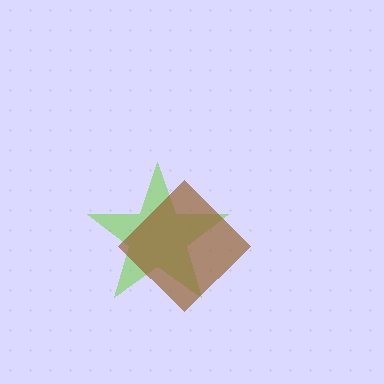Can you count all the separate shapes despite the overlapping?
Yes, there are 2 separate shapes.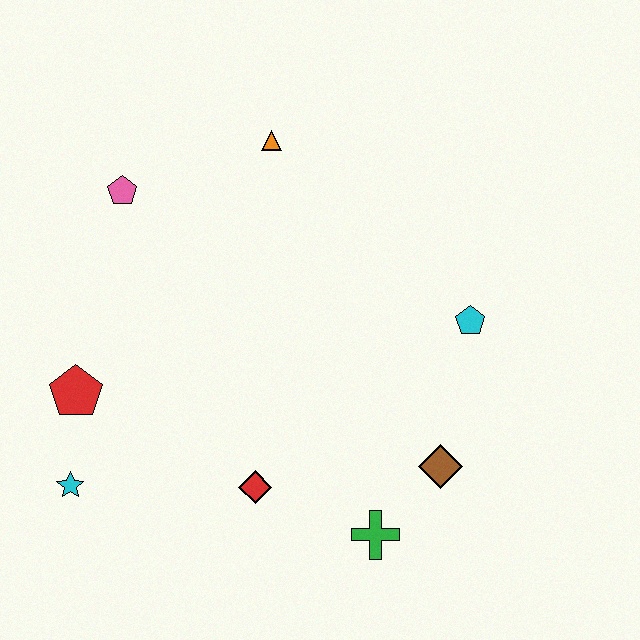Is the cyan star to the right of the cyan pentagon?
No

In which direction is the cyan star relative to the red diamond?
The cyan star is to the left of the red diamond.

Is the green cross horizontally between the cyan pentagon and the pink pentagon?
Yes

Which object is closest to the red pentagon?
The cyan star is closest to the red pentagon.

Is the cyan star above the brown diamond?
No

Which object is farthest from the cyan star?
The cyan pentagon is farthest from the cyan star.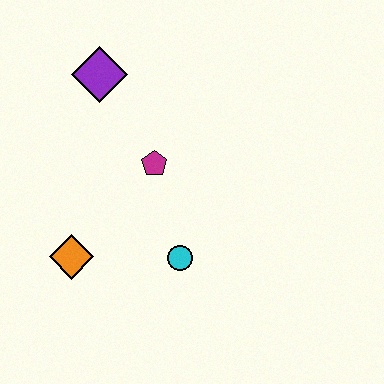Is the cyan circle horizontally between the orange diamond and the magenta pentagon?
No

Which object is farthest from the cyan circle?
The purple diamond is farthest from the cyan circle.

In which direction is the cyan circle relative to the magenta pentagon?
The cyan circle is below the magenta pentagon.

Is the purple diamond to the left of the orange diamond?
No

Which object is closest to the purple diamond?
The magenta pentagon is closest to the purple diamond.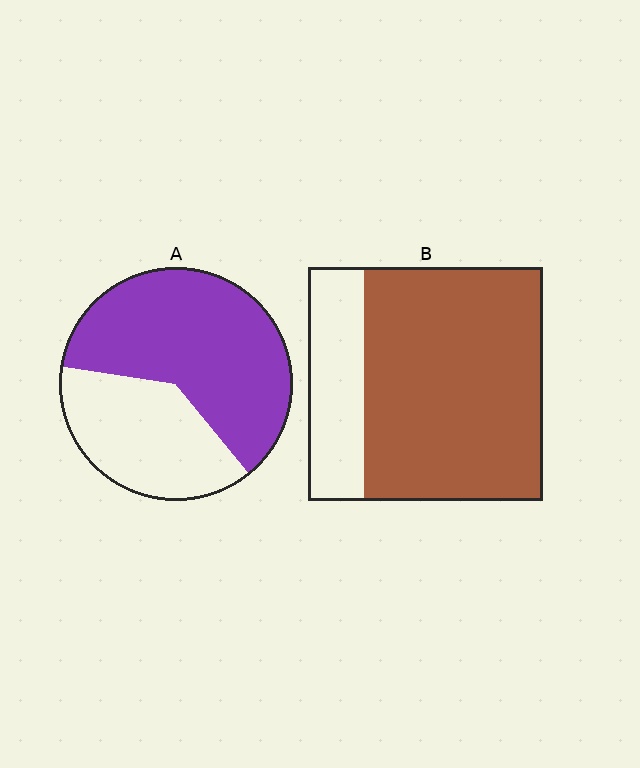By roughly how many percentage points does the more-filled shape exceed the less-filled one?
By roughly 15 percentage points (B over A).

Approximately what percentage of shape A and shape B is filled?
A is approximately 60% and B is approximately 75%.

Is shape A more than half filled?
Yes.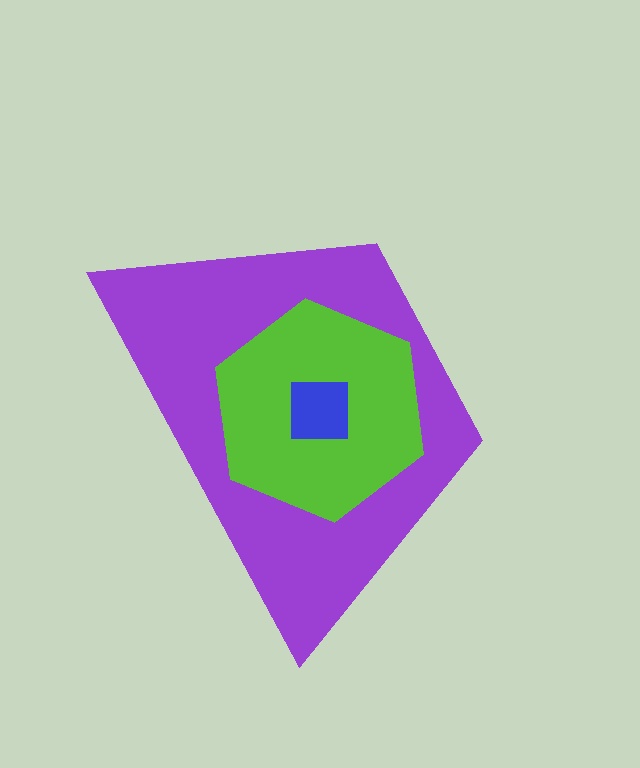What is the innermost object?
The blue square.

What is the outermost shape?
The purple trapezoid.